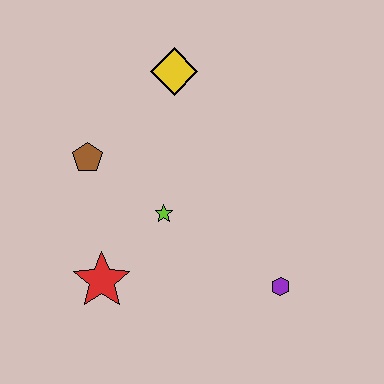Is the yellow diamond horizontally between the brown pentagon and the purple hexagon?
Yes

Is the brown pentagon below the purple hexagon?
No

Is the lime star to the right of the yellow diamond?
No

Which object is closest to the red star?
The lime star is closest to the red star.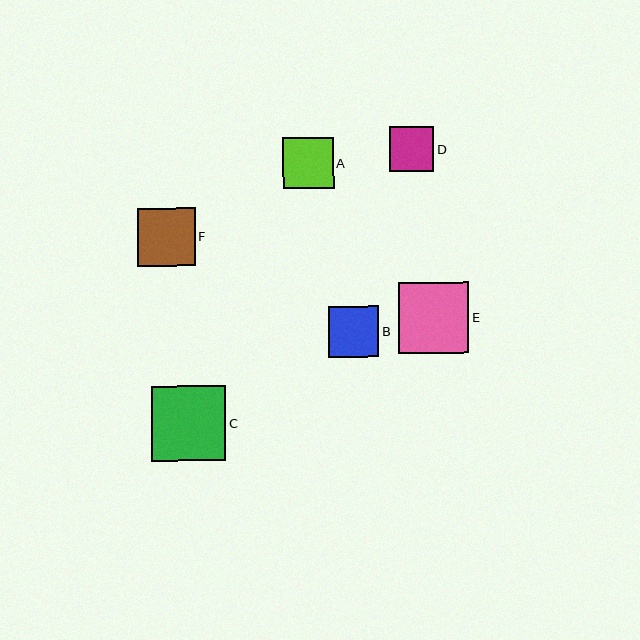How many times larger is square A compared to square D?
Square A is approximately 1.1 times the size of square D.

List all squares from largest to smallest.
From largest to smallest: C, E, F, A, B, D.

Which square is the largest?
Square C is the largest with a size of approximately 74 pixels.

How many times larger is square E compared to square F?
Square E is approximately 1.2 times the size of square F.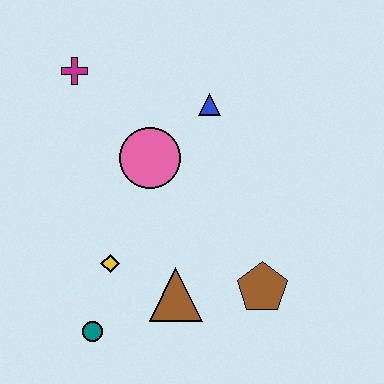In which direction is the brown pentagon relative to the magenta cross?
The brown pentagon is below the magenta cross.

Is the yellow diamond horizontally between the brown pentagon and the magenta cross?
Yes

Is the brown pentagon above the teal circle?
Yes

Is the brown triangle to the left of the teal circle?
No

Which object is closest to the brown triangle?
The yellow diamond is closest to the brown triangle.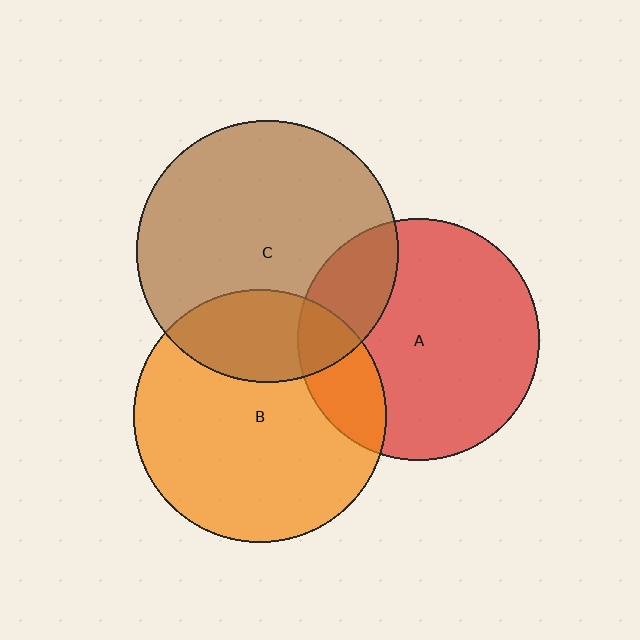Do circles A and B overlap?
Yes.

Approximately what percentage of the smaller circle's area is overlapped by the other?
Approximately 20%.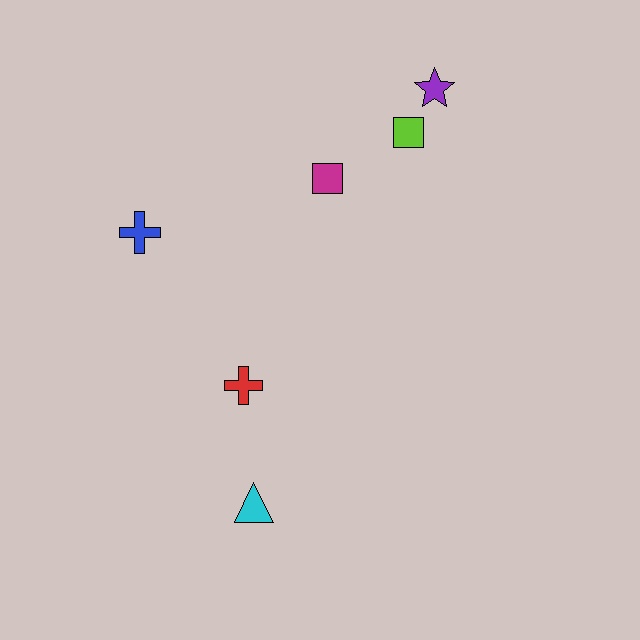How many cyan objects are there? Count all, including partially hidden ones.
There is 1 cyan object.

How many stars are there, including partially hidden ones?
There is 1 star.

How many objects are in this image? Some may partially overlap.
There are 6 objects.